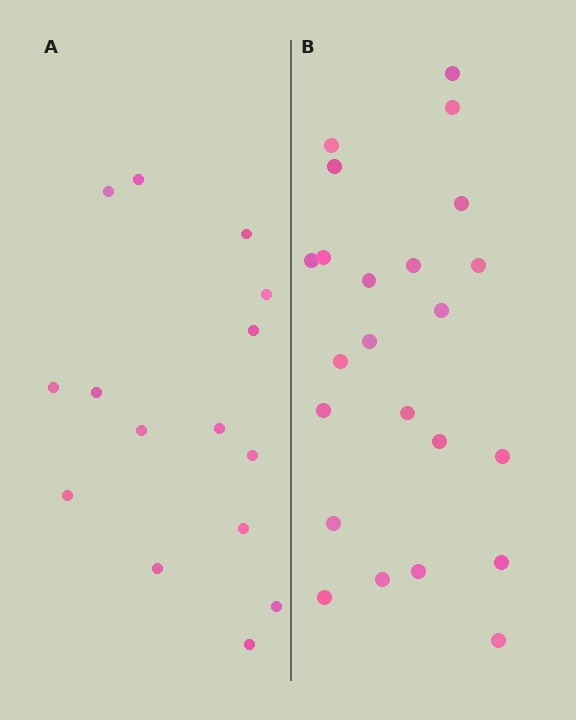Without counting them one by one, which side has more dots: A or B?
Region B (the right region) has more dots.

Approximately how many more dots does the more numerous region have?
Region B has roughly 8 or so more dots than region A.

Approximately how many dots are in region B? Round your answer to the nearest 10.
About 20 dots. (The exact count is 23, which rounds to 20.)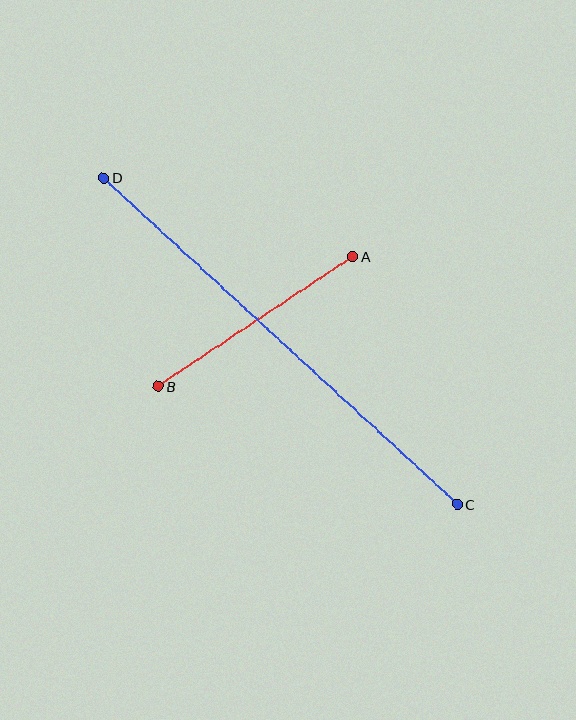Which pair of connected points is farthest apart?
Points C and D are farthest apart.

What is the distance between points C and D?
The distance is approximately 481 pixels.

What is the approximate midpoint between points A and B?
The midpoint is at approximately (256, 321) pixels.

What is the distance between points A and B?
The distance is approximately 234 pixels.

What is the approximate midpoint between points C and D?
The midpoint is at approximately (280, 341) pixels.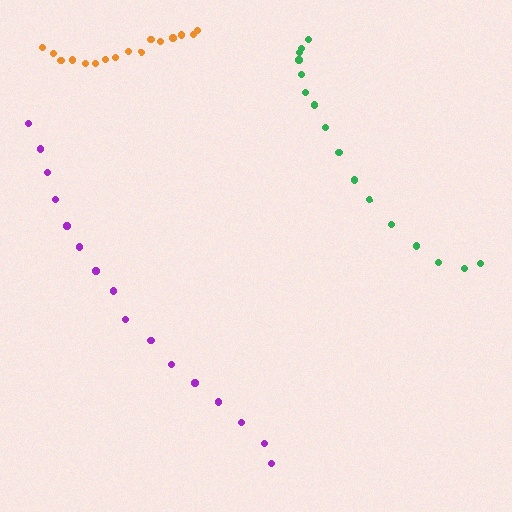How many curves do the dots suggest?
There are 3 distinct paths.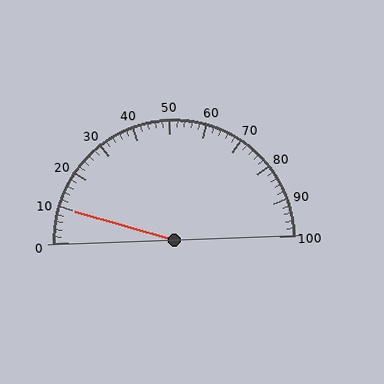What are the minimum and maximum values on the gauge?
The gauge ranges from 0 to 100.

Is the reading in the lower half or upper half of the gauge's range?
The reading is in the lower half of the range (0 to 100).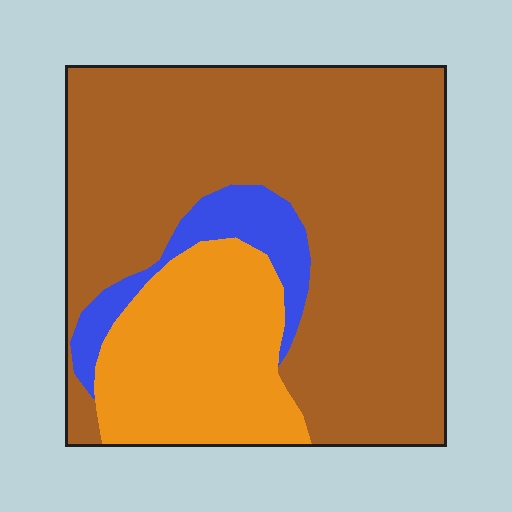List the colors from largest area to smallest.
From largest to smallest: brown, orange, blue.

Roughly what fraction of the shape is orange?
Orange covers about 25% of the shape.